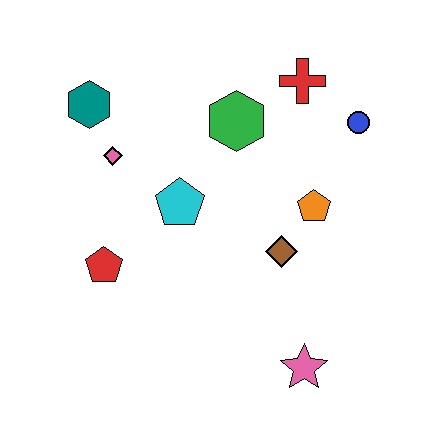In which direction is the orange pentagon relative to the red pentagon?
The orange pentagon is to the right of the red pentagon.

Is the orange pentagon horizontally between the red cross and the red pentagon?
No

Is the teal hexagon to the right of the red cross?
No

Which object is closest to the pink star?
The brown diamond is closest to the pink star.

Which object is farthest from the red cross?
The pink star is farthest from the red cross.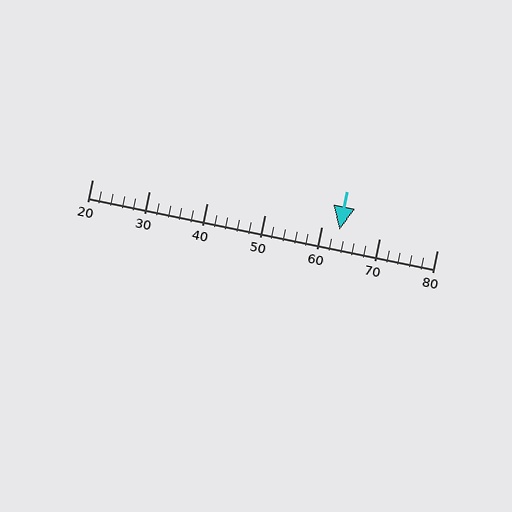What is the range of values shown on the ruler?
The ruler shows values from 20 to 80.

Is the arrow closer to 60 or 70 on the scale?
The arrow is closer to 60.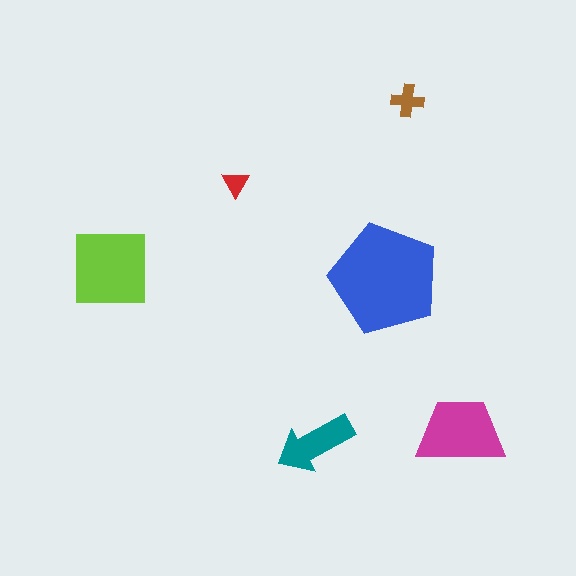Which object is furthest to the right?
The magenta trapezoid is rightmost.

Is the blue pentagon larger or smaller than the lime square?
Larger.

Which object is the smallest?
The red triangle.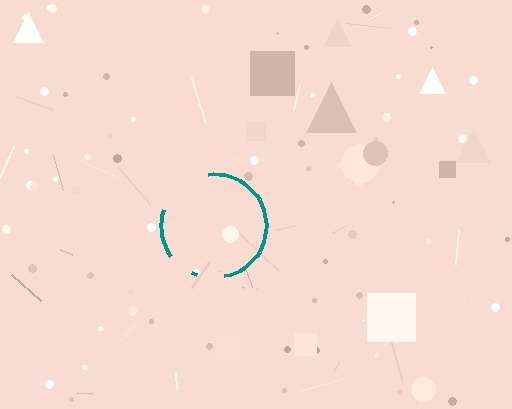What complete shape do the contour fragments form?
The contour fragments form a circle.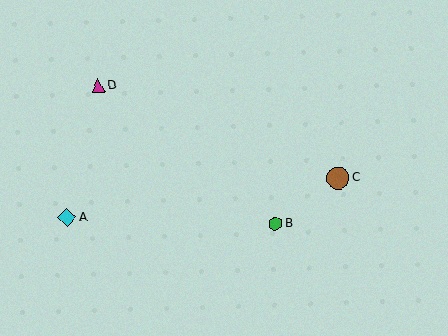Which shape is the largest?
The brown circle (labeled C) is the largest.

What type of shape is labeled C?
Shape C is a brown circle.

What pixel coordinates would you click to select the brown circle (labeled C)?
Click at (338, 178) to select the brown circle C.